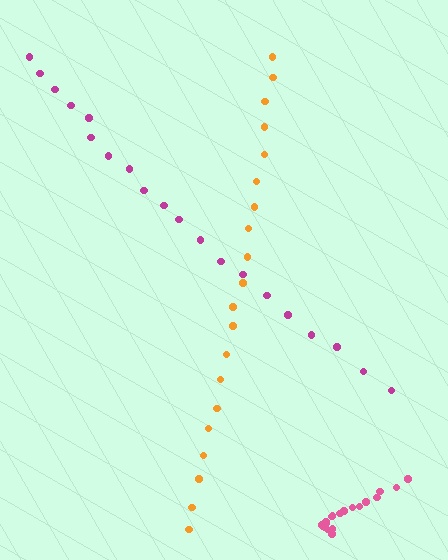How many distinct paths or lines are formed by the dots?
There are 3 distinct paths.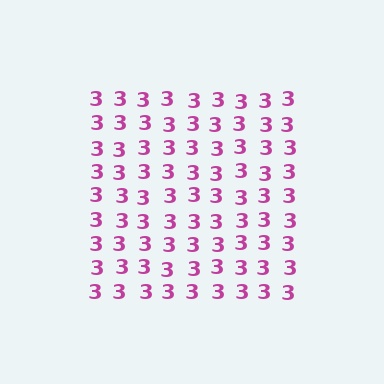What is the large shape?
The large shape is a square.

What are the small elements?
The small elements are digit 3's.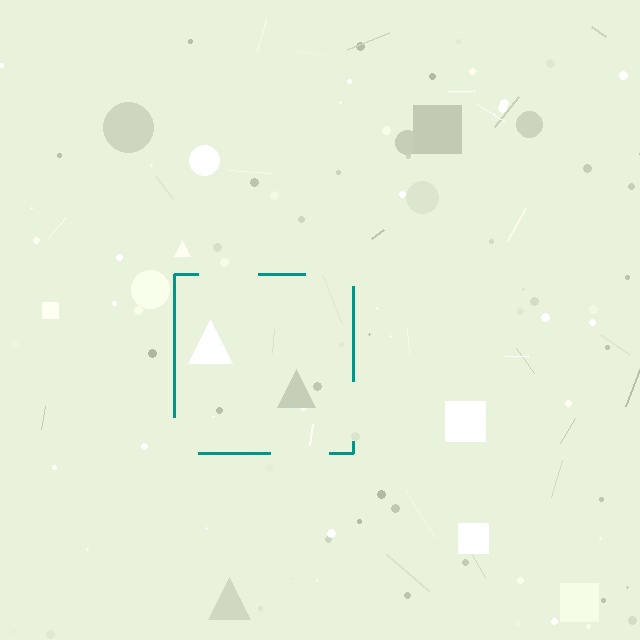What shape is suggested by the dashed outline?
The dashed outline suggests a square.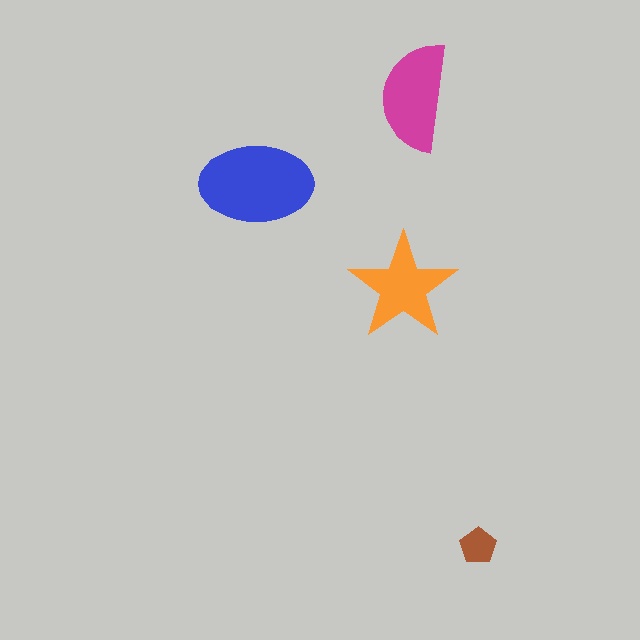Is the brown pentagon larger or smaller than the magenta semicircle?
Smaller.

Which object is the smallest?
The brown pentagon.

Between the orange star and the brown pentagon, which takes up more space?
The orange star.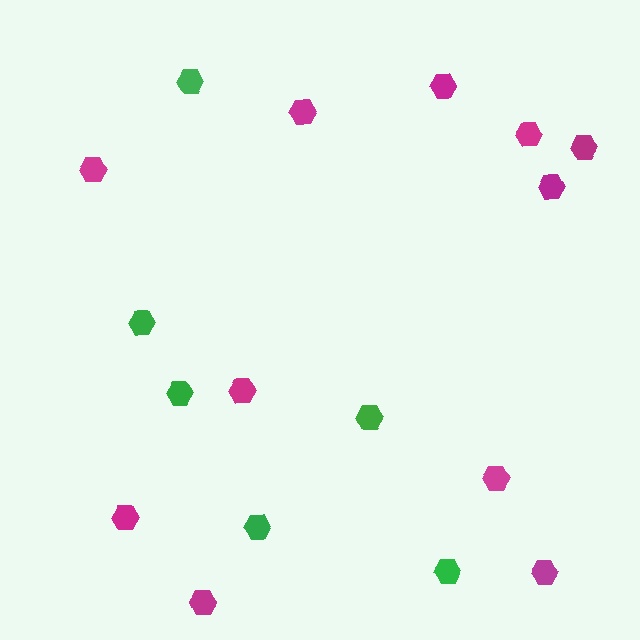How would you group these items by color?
There are 2 groups: one group of green hexagons (6) and one group of magenta hexagons (11).